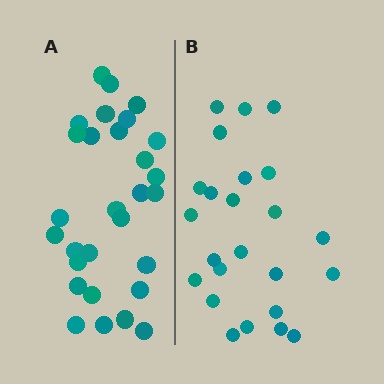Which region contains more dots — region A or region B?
Region A (the left region) has more dots.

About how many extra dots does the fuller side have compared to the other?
Region A has about 5 more dots than region B.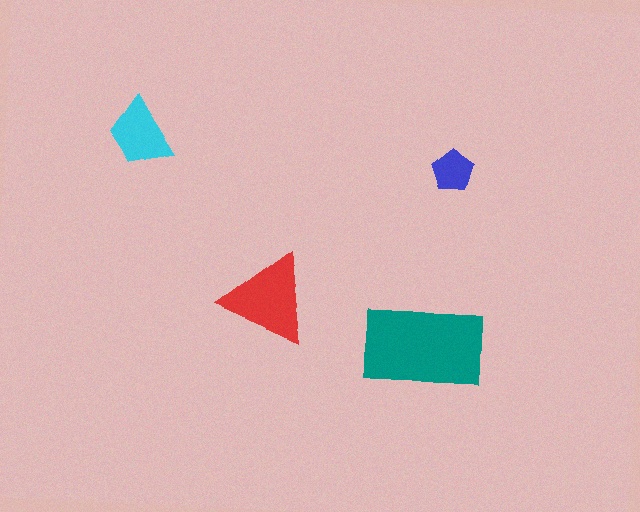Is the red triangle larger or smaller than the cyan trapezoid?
Larger.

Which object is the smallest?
The blue pentagon.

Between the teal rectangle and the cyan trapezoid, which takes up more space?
The teal rectangle.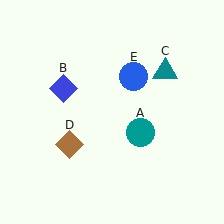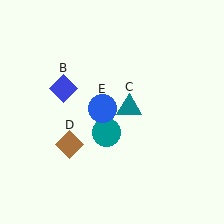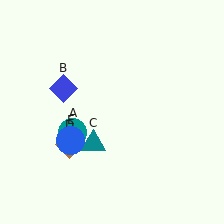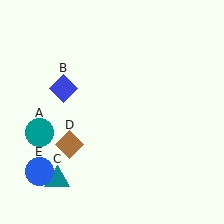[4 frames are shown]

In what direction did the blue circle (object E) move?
The blue circle (object E) moved down and to the left.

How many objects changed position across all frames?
3 objects changed position: teal circle (object A), teal triangle (object C), blue circle (object E).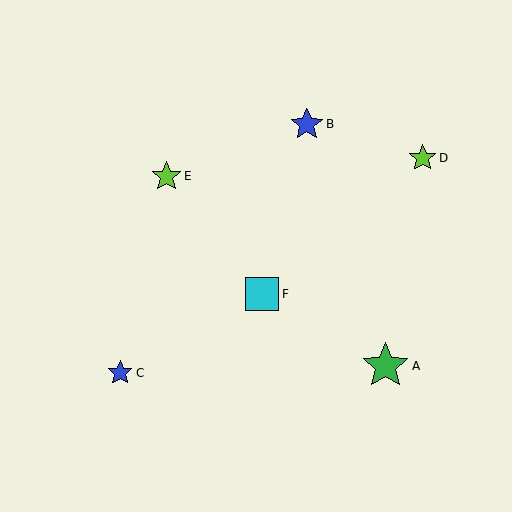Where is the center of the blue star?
The center of the blue star is at (307, 124).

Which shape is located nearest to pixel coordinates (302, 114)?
The blue star (labeled B) at (307, 124) is nearest to that location.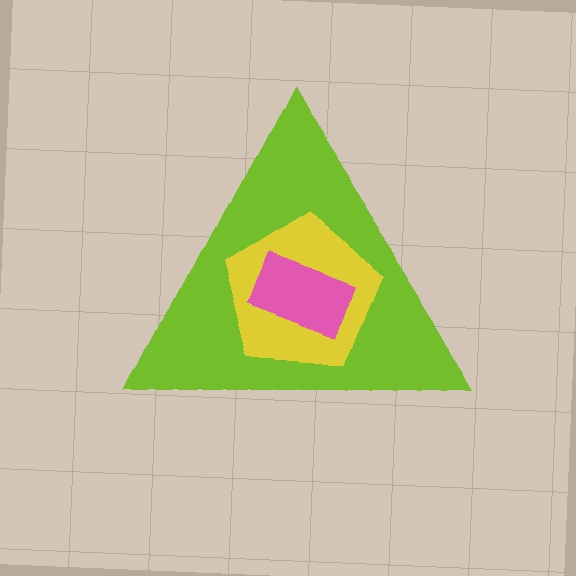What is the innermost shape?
The pink rectangle.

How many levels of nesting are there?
3.